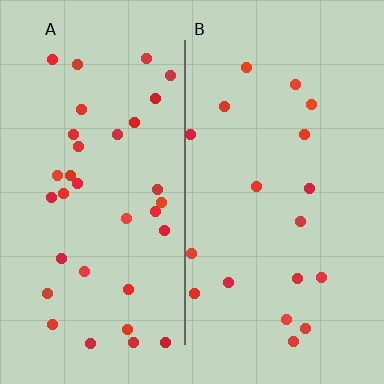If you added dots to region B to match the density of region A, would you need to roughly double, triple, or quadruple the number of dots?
Approximately double.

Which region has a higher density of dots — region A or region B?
A (the left).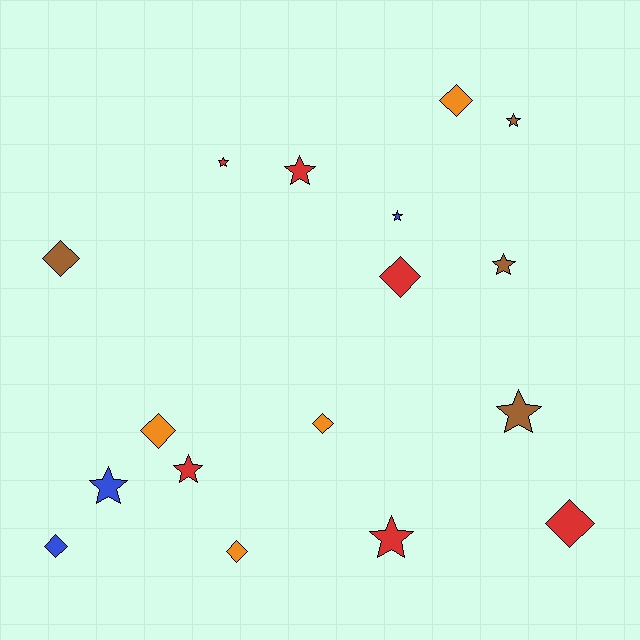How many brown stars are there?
There are 3 brown stars.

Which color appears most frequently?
Red, with 6 objects.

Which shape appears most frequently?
Star, with 9 objects.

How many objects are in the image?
There are 17 objects.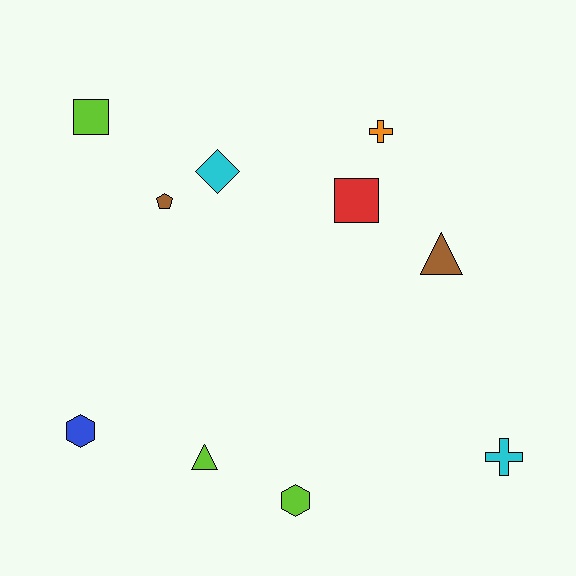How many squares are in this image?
There are 2 squares.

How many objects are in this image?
There are 10 objects.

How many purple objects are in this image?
There are no purple objects.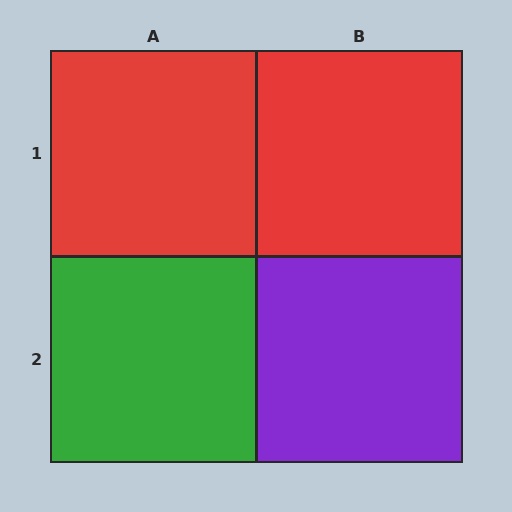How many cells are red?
2 cells are red.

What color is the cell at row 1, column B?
Red.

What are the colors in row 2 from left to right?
Green, purple.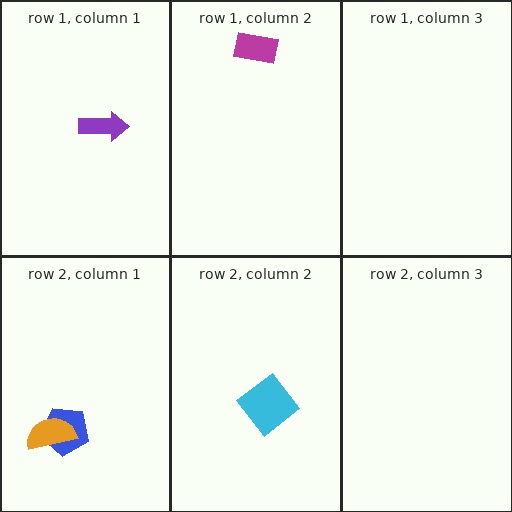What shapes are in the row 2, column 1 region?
The blue pentagon, the orange semicircle.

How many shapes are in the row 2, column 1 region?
2.